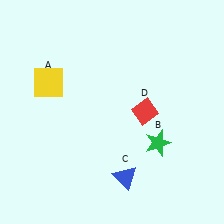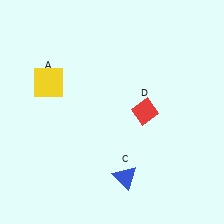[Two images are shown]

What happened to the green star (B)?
The green star (B) was removed in Image 2. It was in the bottom-right area of Image 1.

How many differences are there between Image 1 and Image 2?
There is 1 difference between the two images.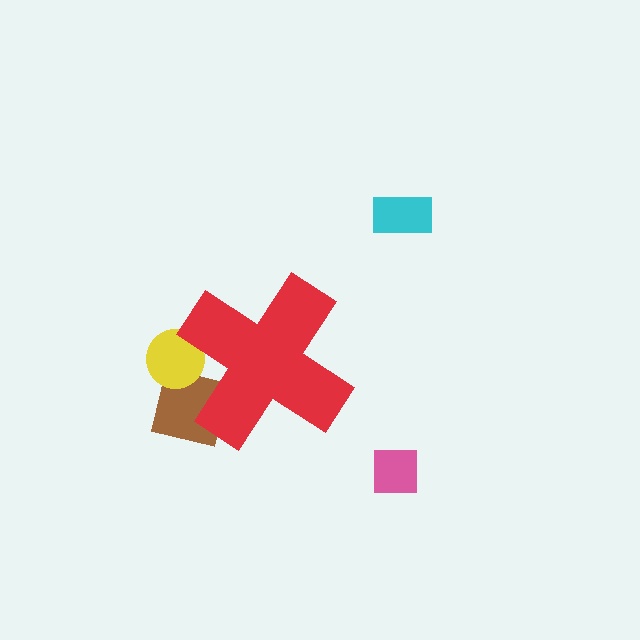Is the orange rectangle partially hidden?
Yes, the orange rectangle is partially hidden behind the red cross.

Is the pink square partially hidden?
No, the pink square is fully visible.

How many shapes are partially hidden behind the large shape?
3 shapes are partially hidden.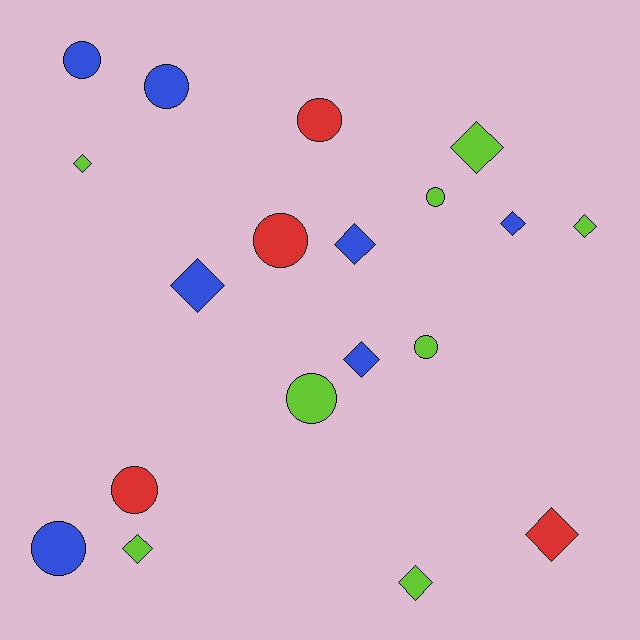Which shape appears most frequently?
Diamond, with 10 objects.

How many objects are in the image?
There are 19 objects.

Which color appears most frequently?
Lime, with 8 objects.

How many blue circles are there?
There are 3 blue circles.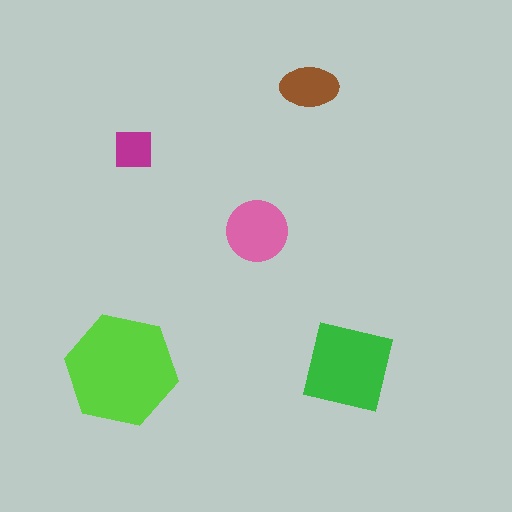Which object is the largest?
The lime hexagon.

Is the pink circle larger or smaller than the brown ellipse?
Larger.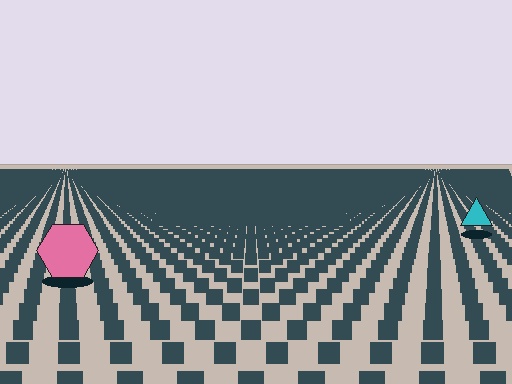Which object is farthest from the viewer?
The cyan triangle is farthest from the viewer. It appears smaller and the ground texture around it is denser.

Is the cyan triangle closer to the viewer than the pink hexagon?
No. The pink hexagon is closer — you can tell from the texture gradient: the ground texture is coarser near it.